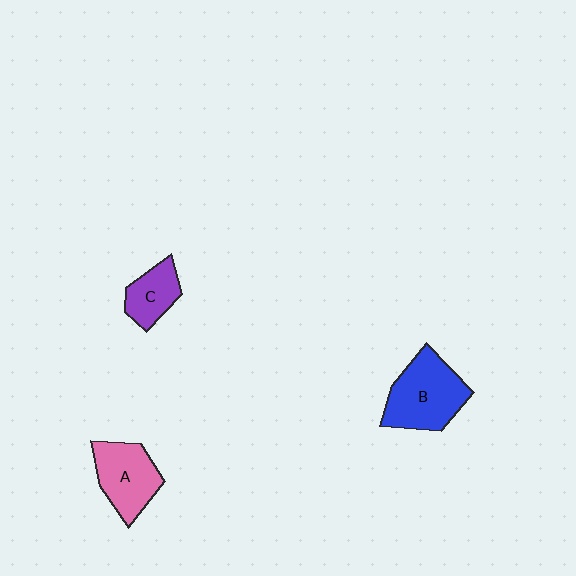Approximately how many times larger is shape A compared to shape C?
Approximately 1.5 times.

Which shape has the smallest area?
Shape C (purple).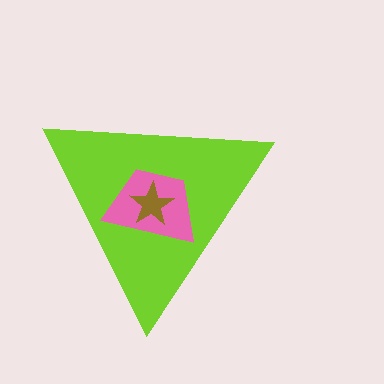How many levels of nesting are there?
3.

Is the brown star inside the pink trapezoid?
Yes.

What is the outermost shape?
The lime triangle.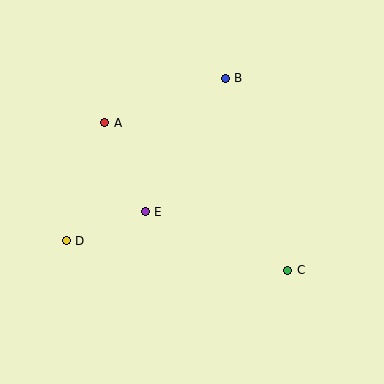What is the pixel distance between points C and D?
The distance between C and D is 224 pixels.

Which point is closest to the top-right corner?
Point B is closest to the top-right corner.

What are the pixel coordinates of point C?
Point C is at (288, 270).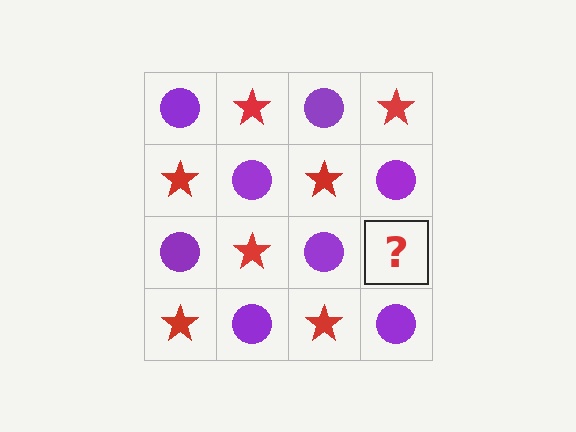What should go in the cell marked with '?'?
The missing cell should contain a red star.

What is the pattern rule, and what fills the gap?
The rule is that it alternates purple circle and red star in a checkerboard pattern. The gap should be filled with a red star.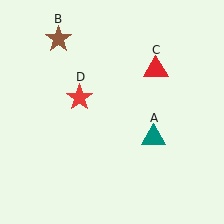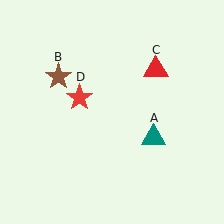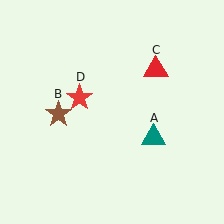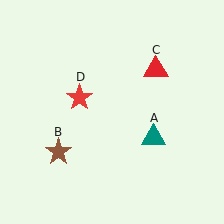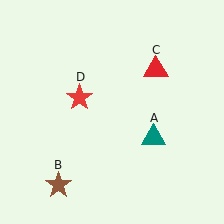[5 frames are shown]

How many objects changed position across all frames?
1 object changed position: brown star (object B).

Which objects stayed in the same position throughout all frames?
Teal triangle (object A) and red triangle (object C) and red star (object D) remained stationary.